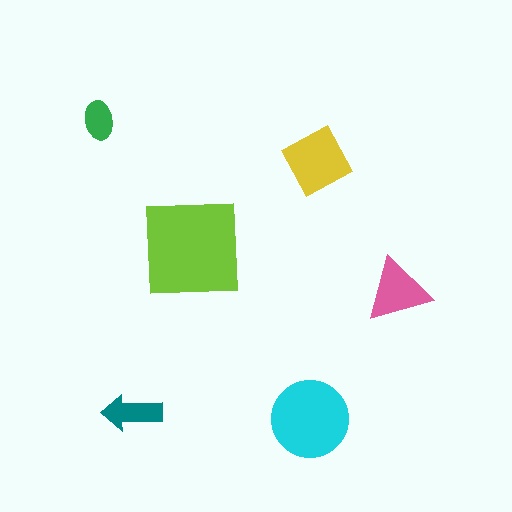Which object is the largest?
The lime square.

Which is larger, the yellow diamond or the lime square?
The lime square.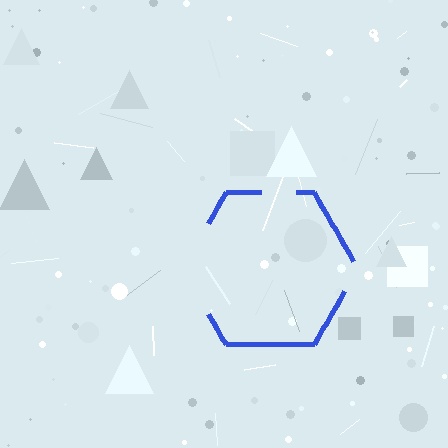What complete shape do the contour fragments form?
The contour fragments form a hexagon.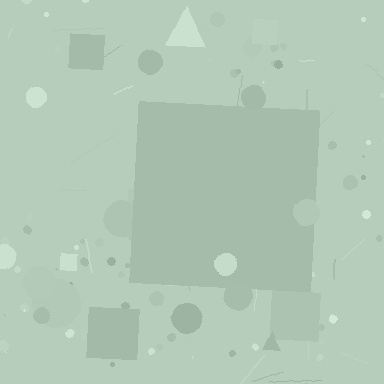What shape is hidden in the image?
A square is hidden in the image.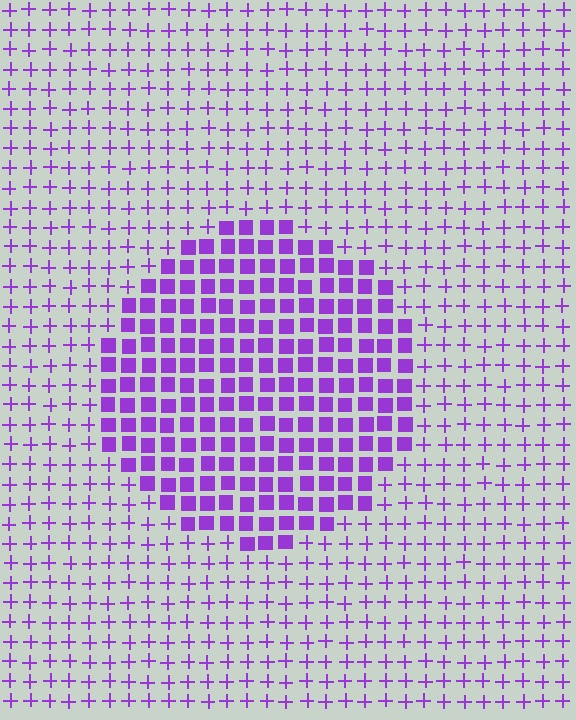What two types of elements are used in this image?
The image uses squares inside the circle region and plus signs outside it.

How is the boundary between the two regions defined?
The boundary is defined by a change in element shape: squares inside vs. plus signs outside. All elements share the same color and spacing.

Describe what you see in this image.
The image is filled with small purple elements arranged in a uniform grid. A circle-shaped region contains squares, while the surrounding area contains plus signs. The boundary is defined purely by the change in element shape.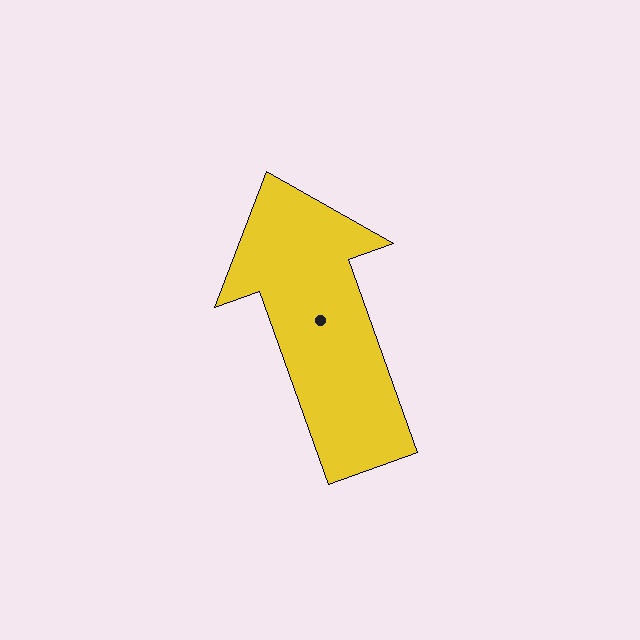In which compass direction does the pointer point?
North.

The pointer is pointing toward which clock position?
Roughly 11 o'clock.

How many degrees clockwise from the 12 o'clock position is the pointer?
Approximately 340 degrees.